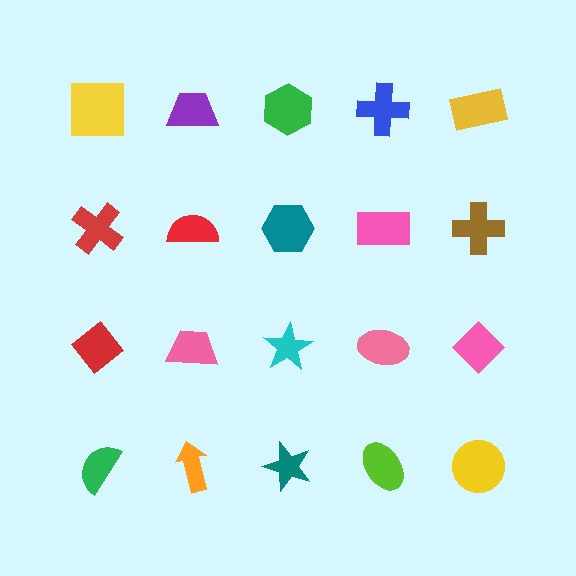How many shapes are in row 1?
5 shapes.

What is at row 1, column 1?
A yellow square.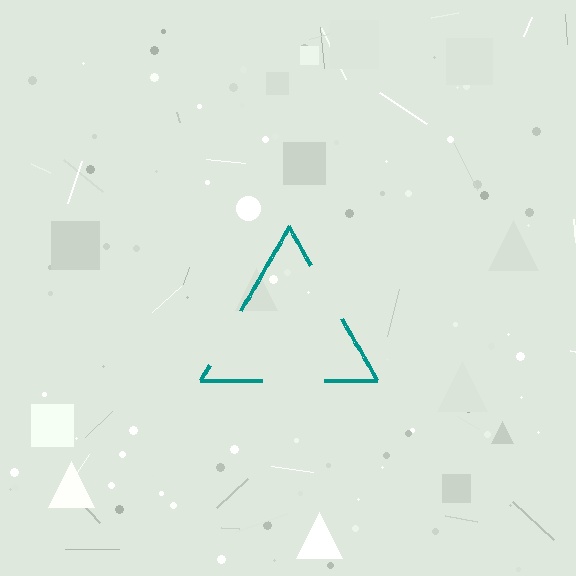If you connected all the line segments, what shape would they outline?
They would outline a triangle.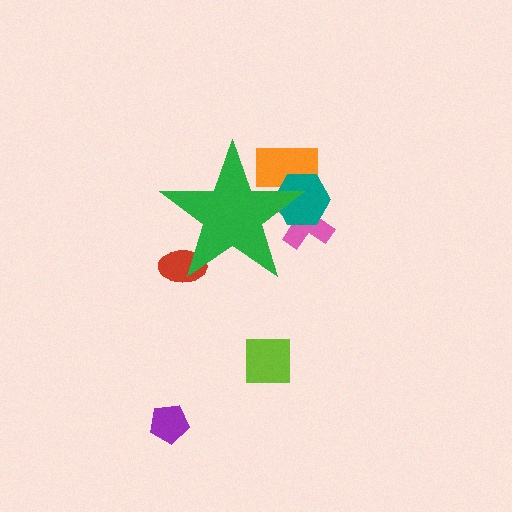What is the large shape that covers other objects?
A green star.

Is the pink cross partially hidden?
Yes, the pink cross is partially hidden behind the green star.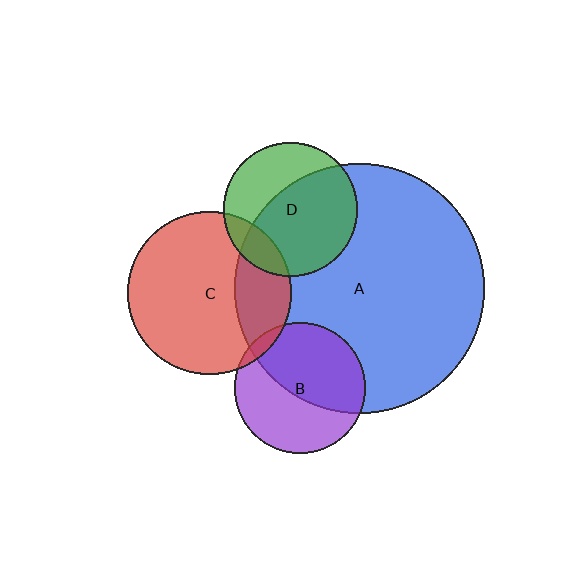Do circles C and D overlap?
Yes.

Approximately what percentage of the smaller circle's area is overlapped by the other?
Approximately 15%.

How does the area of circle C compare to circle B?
Approximately 1.5 times.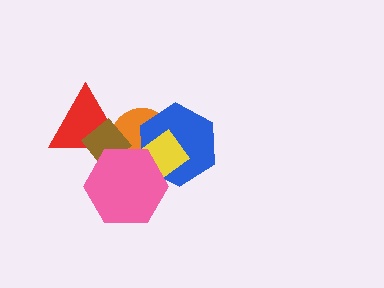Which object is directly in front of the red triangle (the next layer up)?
The brown diamond is directly in front of the red triangle.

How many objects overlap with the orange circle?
5 objects overlap with the orange circle.